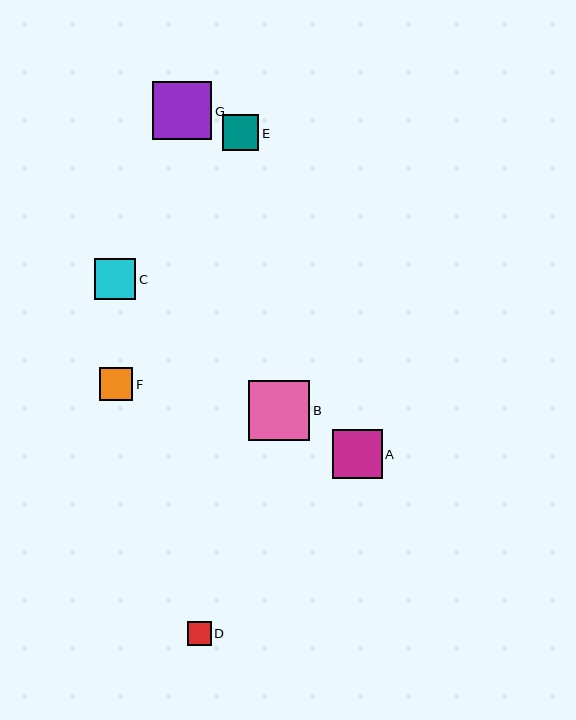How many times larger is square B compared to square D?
Square B is approximately 2.6 times the size of square D.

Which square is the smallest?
Square D is the smallest with a size of approximately 24 pixels.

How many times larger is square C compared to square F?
Square C is approximately 1.2 times the size of square F.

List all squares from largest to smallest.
From largest to smallest: B, G, A, C, E, F, D.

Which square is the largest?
Square B is the largest with a size of approximately 61 pixels.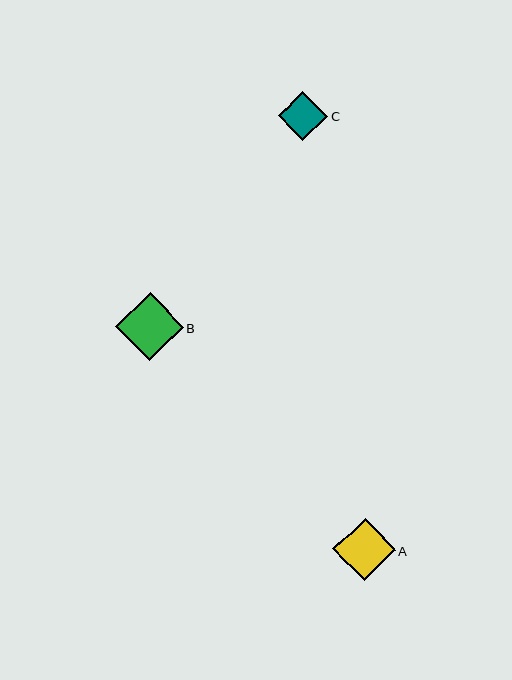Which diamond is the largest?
Diamond B is the largest with a size of approximately 68 pixels.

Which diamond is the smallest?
Diamond C is the smallest with a size of approximately 49 pixels.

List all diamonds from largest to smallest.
From largest to smallest: B, A, C.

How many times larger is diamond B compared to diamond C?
Diamond B is approximately 1.4 times the size of diamond C.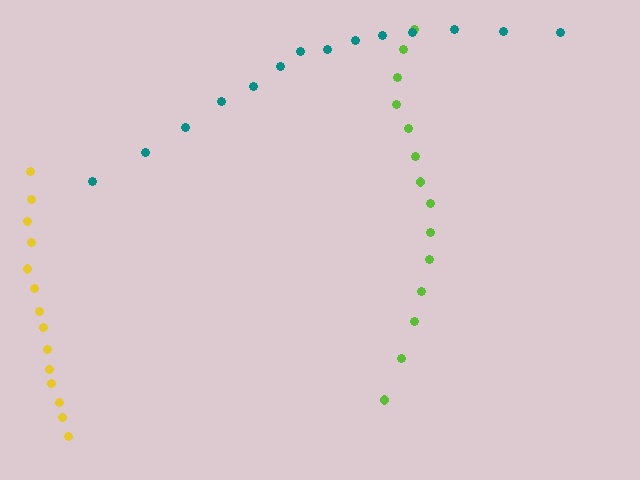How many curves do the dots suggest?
There are 3 distinct paths.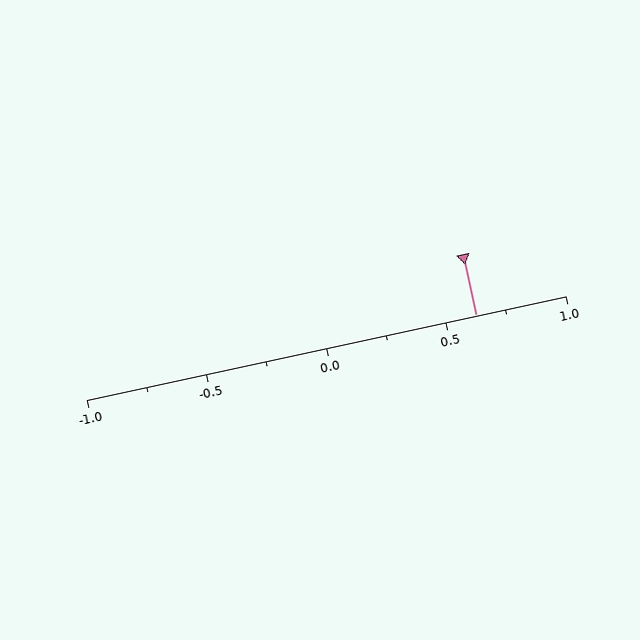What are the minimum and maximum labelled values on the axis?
The axis runs from -1.0 to 1.0.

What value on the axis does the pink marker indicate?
The marker indicates approximately 0.62.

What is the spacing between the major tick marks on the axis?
The major ticks are spaced 0.5 apart.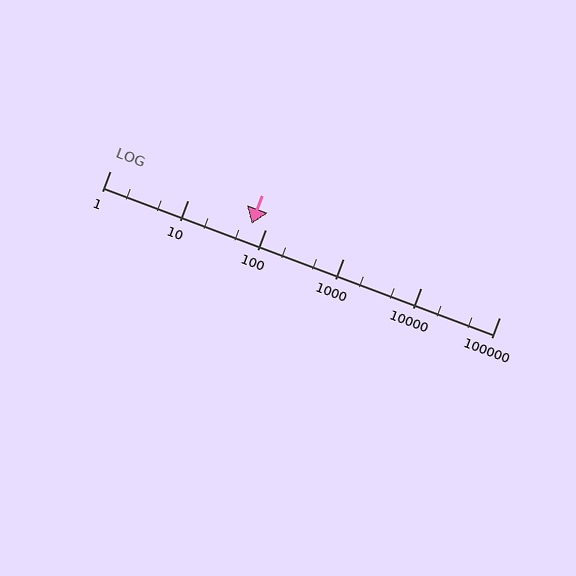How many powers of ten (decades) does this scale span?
The scale spans 5 decades, from 1 to 100000.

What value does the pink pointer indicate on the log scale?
The pointer indicates approximately 66.